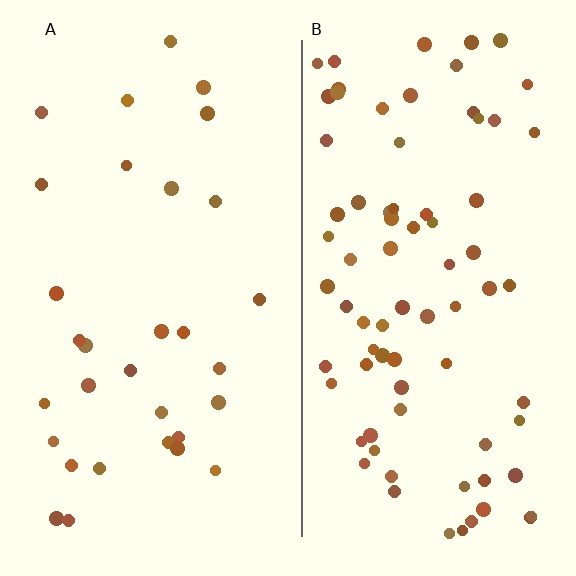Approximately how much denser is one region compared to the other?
Approximately 2.5× — region B over region A.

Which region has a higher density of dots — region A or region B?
B (the right).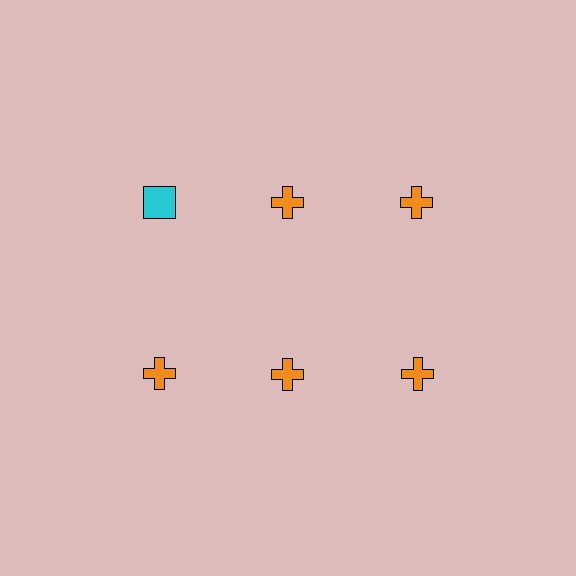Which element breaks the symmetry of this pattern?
The cyan square in the top row, leftmost column breaks the symmetry. All other shapes are orange crosses.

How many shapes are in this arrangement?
There are 6 shapes arranged in a grid pattern.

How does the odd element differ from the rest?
It differs in both color (cyan instead of orange) and shape (square instead of cross).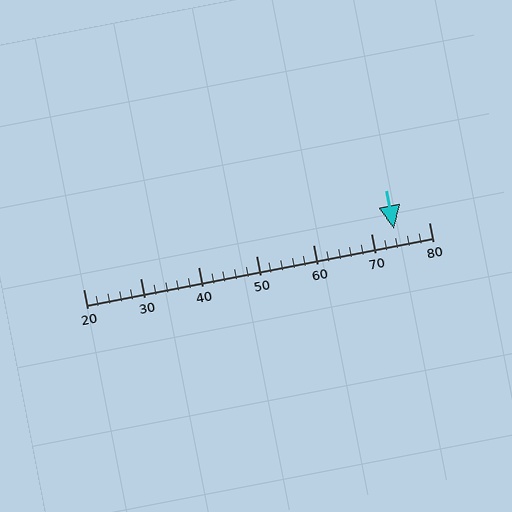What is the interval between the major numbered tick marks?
The major tick marks are spaced 10 units apart.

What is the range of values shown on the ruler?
The ruler shows values from 20 to 80.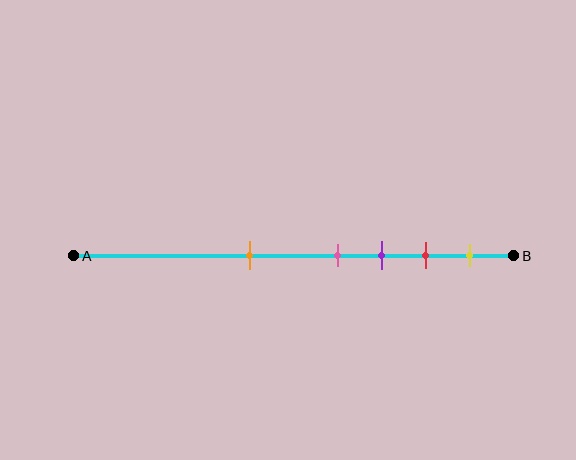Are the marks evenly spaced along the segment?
No, the marks are not evenly spaced.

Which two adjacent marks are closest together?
The pink and purple marks are the closest adjacent pair.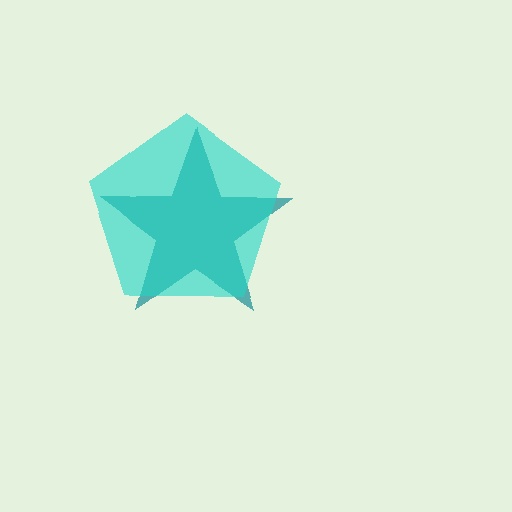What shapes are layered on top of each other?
The layered shapes are: a teal star, a cyan pentagon.